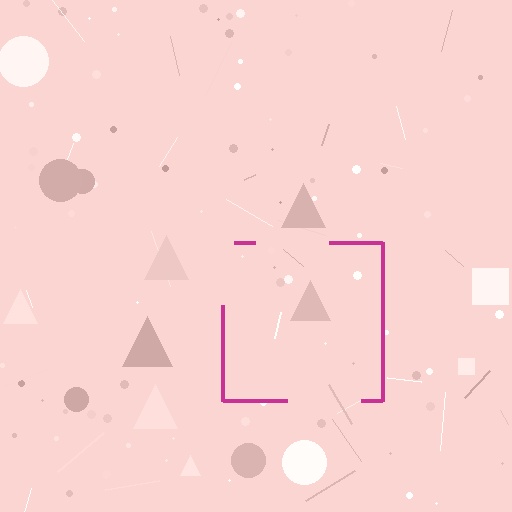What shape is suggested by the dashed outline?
The dashed outline suggests a square.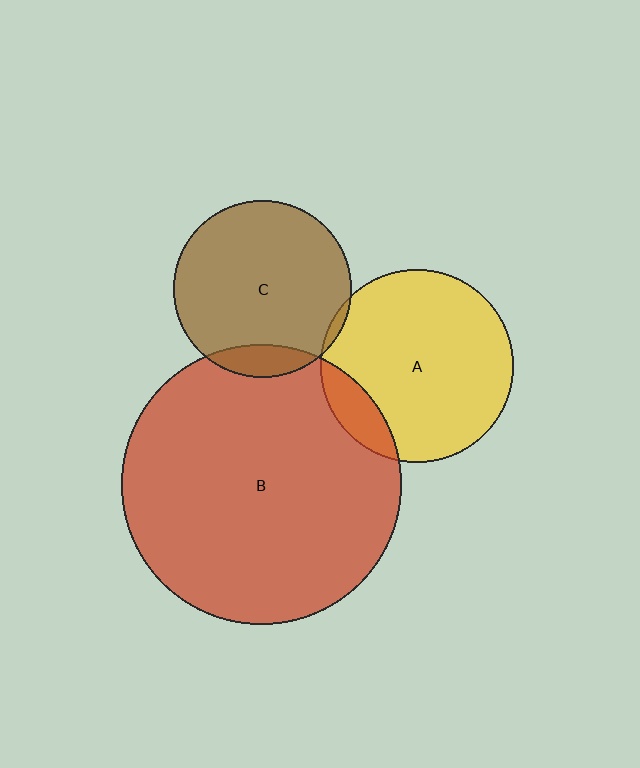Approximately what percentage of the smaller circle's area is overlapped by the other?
Approximately 10%.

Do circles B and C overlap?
Yes.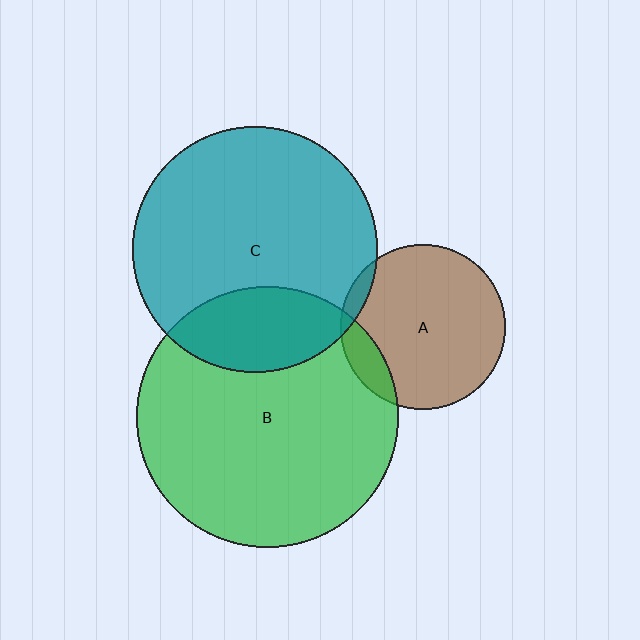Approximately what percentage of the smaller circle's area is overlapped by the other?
Approximately 5%.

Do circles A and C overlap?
Yes.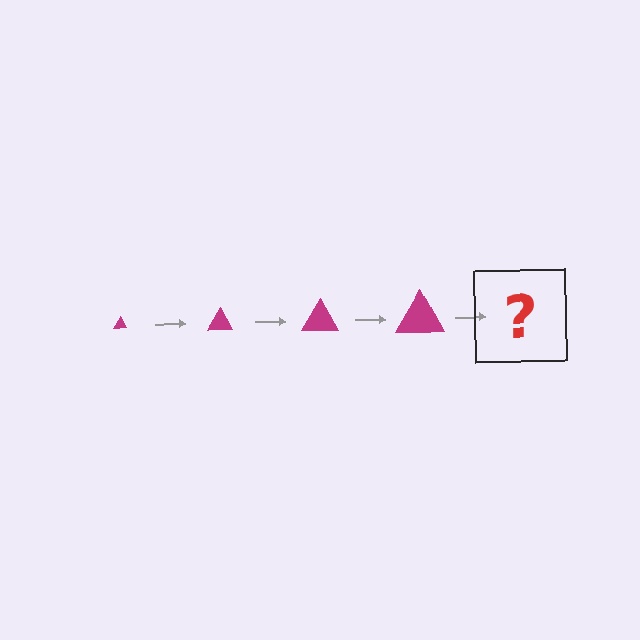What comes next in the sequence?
The next element should be a magenta triangle, larger than the previous one.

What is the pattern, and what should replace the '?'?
The pattern is that the triangle gets progressively larger each step. The '?' should be a magenta triangle, larger than the previous one.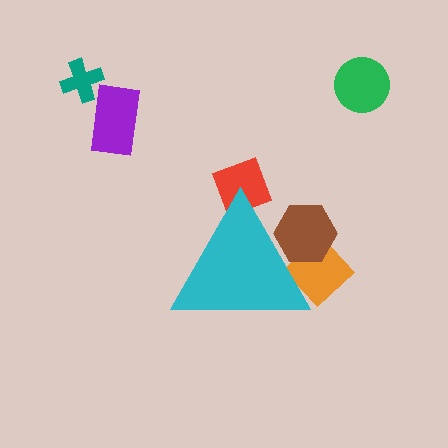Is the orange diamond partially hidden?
Yes, the orange diamond is partially hidden behind the cyan triangle.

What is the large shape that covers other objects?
A cyan triangle.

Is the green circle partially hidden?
No, the green circle is fully visible.